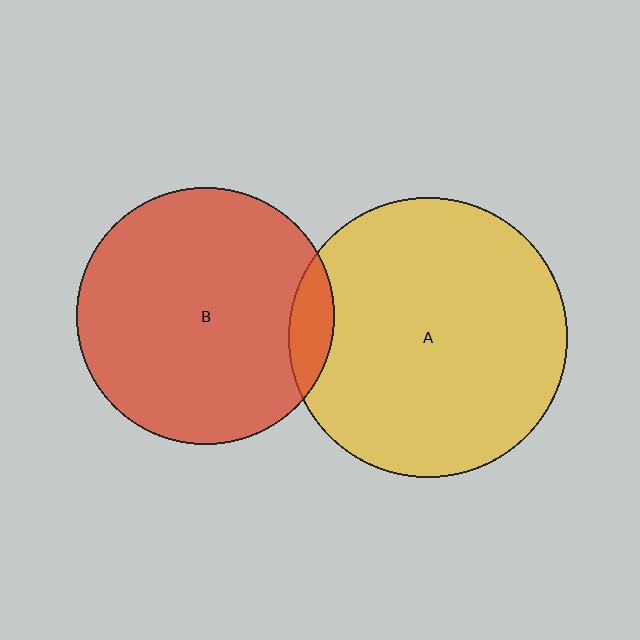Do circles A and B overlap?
Yes.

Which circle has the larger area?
Circle A (yellow).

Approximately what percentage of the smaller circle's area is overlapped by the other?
Approximately 10%.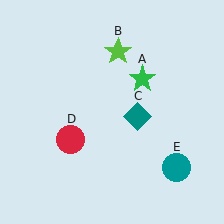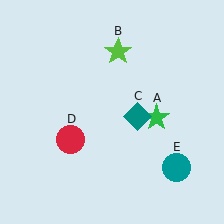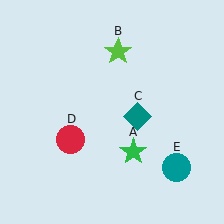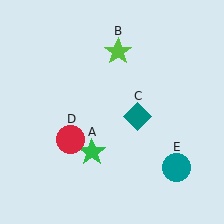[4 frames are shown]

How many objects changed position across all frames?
1 object changed position: green star (object A).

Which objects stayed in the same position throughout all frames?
Lime star (object B) and teal diamond (object C) and red circle (object D) and teal circle (object E) remained stationary.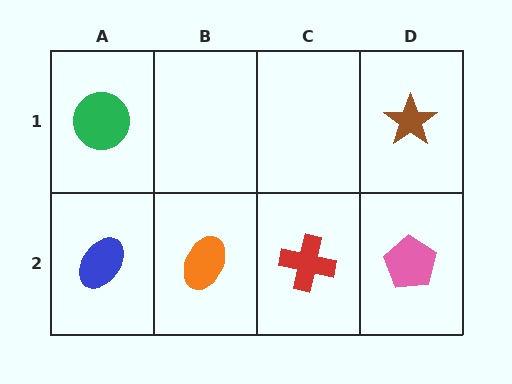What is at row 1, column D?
A brown star.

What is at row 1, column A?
A green circle.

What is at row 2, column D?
A pink pentagon.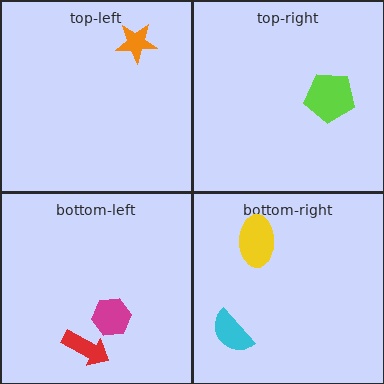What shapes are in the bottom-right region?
The cyan semicircle, the yellow ellipse.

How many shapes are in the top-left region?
1.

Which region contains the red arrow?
The bottom-left region.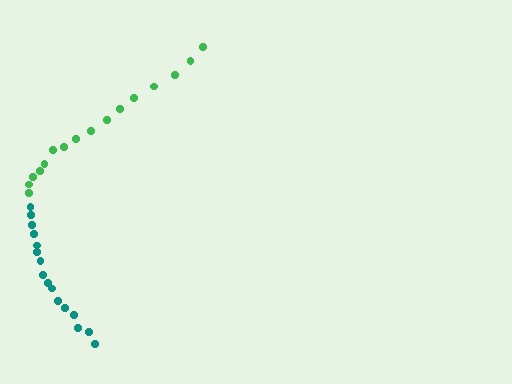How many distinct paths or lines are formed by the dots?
There are 2 distinct paths.